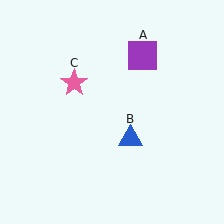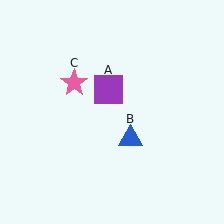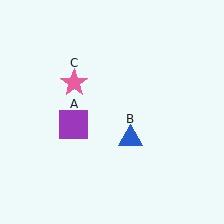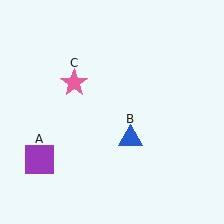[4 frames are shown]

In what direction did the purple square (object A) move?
The purple square (object A) moved down and to the left.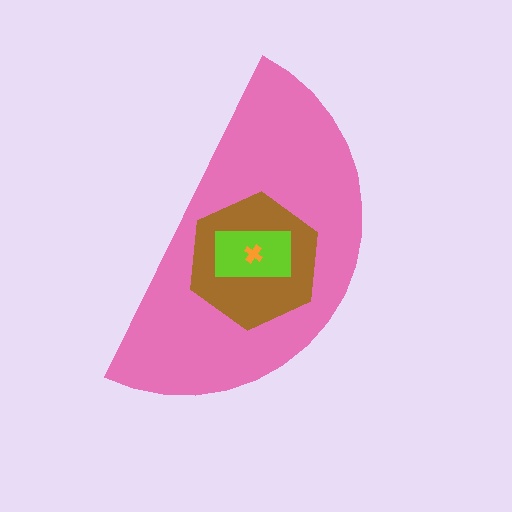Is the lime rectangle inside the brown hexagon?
Yes.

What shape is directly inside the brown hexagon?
The lime rectangle.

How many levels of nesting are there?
4.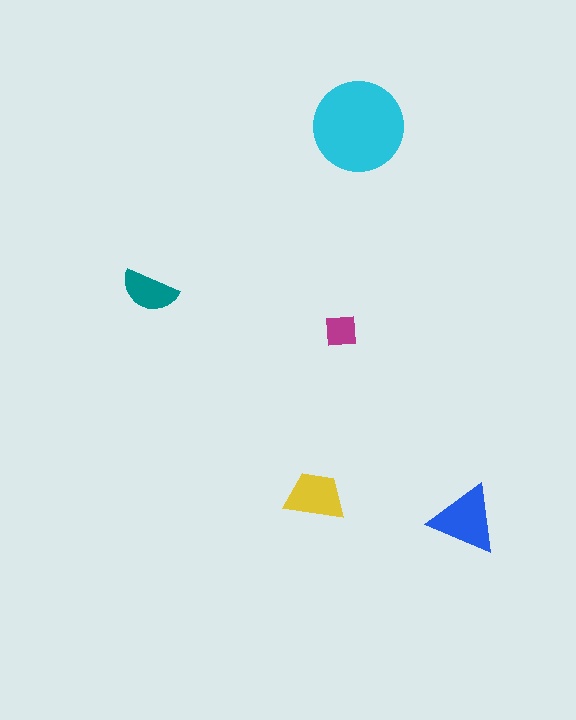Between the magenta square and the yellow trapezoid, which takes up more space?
The yellow trapezoid.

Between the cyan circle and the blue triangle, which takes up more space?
The cyan circle.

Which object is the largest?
The cyan circle.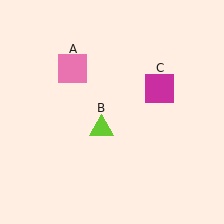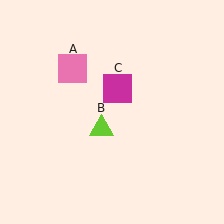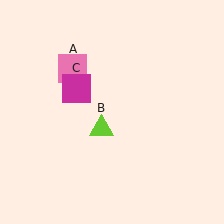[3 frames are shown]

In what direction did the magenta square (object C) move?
The magenta square (object C) moved left.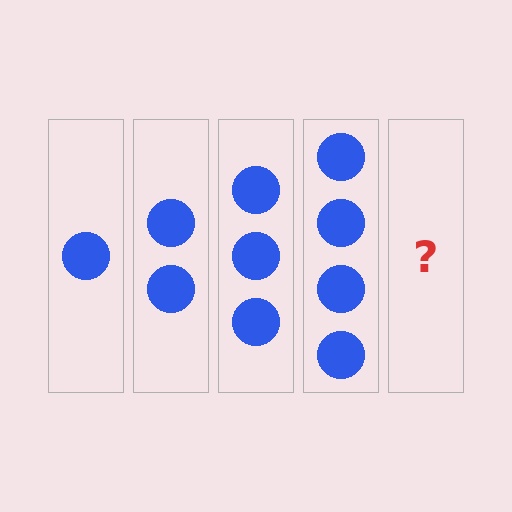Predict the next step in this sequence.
The next step is 5 circles.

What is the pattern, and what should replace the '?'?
The pattern is that each step adds one more circle. The '?' should be 5 circles.